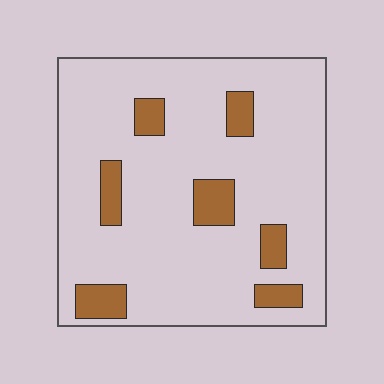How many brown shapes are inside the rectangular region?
7.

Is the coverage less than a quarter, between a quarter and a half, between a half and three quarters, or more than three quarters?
Less than a quarter.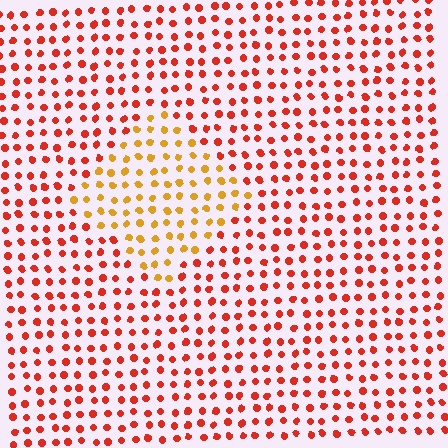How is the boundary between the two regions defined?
The boundary is defined purely by a slight shift in hue (about 38 degrees). Spacing, size, and orientation are identical on both sides.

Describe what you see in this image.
The image is filled with small red elements in a uniform arrangement. A diamond-shaped region is visible where the elements are tinted to a slightly different hue, forming a subtle color boundary.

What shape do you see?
I see a diamond.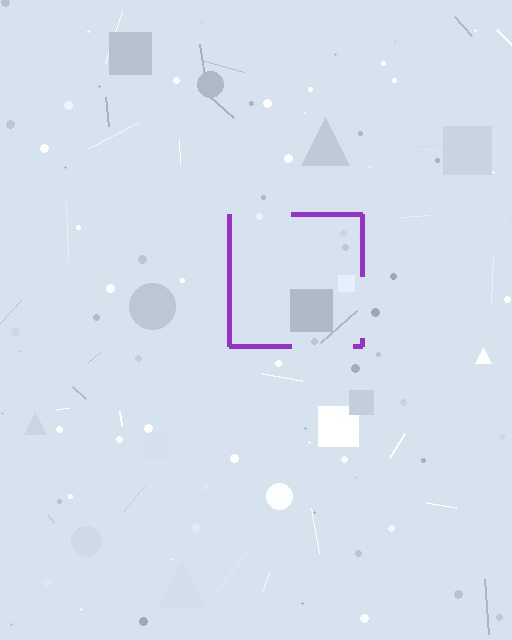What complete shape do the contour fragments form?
The contour fragments form a square.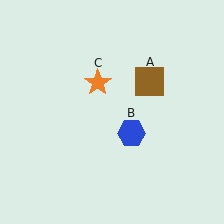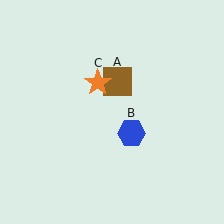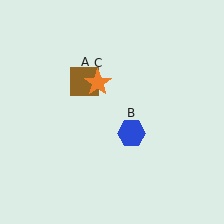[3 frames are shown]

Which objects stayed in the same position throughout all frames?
Blue hexagon (object B) and orange star (object C) remained stationary.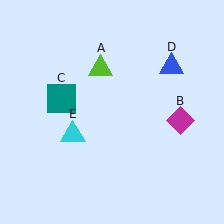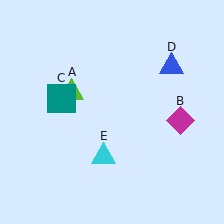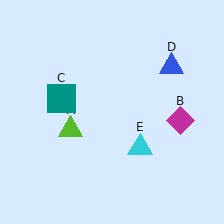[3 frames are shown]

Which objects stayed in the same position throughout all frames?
Magenta diamond (object B) and teal square (object C) and blue triangle (object D) remained stationary.